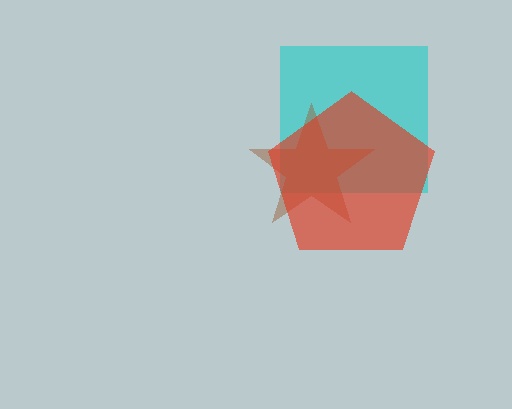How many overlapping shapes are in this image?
There are 3 overlapping shapes in the image.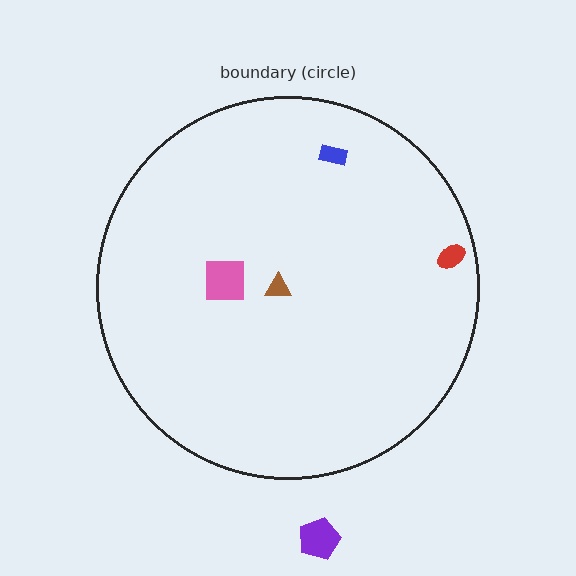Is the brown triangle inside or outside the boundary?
Inside.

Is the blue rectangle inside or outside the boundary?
Inside.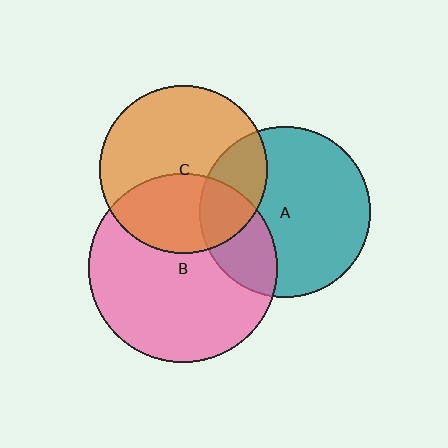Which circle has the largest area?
Circle B (pink).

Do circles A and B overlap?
Yes.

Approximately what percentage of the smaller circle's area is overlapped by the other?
Approximately 25%.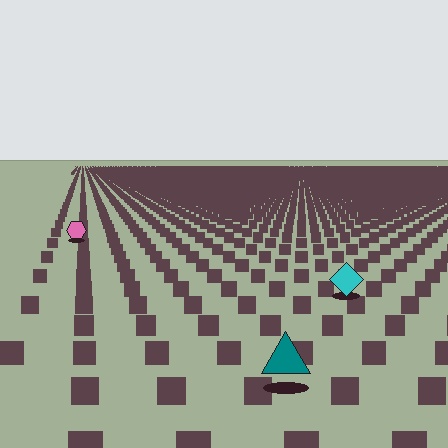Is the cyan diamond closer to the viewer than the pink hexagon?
Yes. The cyan diamond is closer — you can tell from the texture gradient: the ground texture is coarser near it.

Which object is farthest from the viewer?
The pink hexagon is farthest from the viewer. It appears smaller and the ground texture around it is denser.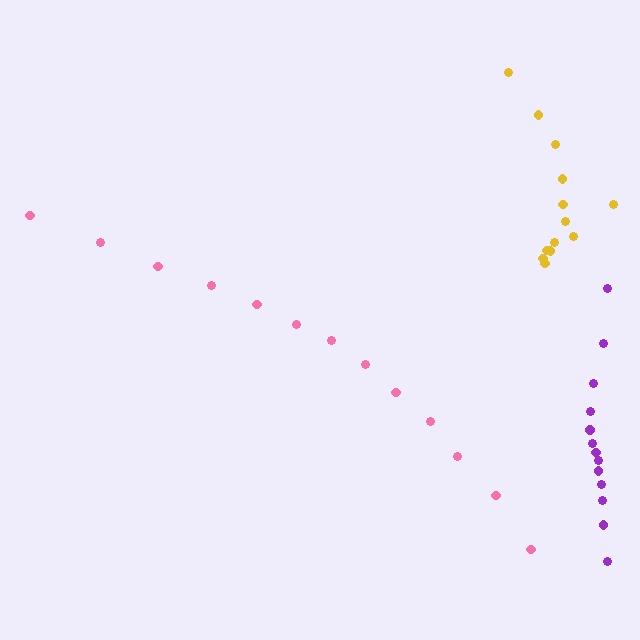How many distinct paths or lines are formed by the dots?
There are 3 distinct paths.